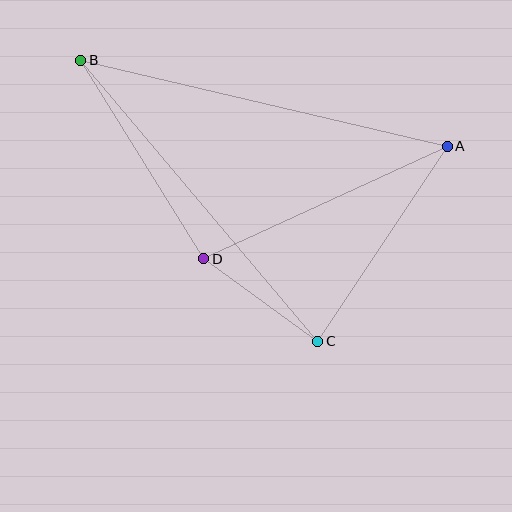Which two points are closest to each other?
Points C and D are closest to each other.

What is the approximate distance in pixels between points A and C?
The distance between A and C is approximately 234 pixels.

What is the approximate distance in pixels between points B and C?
The distance between B and C is approximately 368 pixels.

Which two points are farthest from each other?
Points A and B are farthest from each other.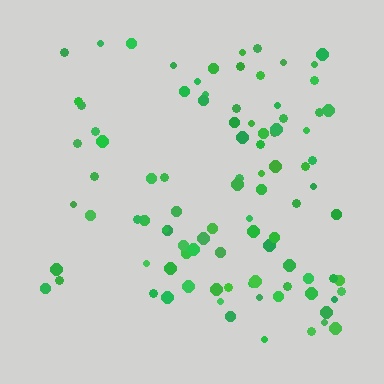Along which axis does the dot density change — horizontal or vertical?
Horizontal.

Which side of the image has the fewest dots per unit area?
The left.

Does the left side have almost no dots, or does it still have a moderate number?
Still a moderate number, just noticeably fewer than the right.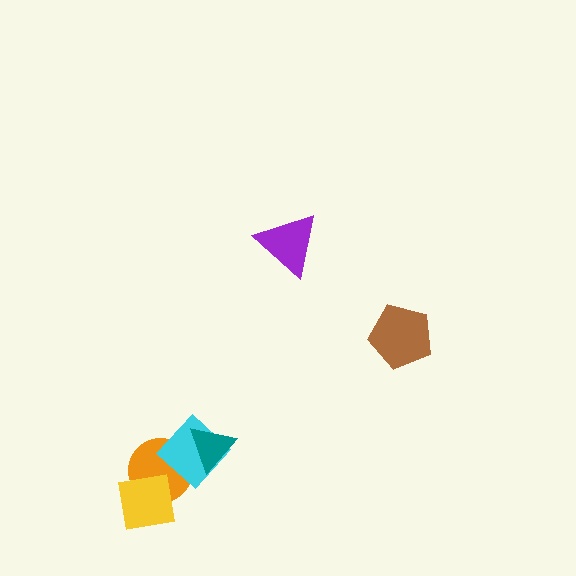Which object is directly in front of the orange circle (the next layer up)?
The cyan diamond is directly in front of the orange circle.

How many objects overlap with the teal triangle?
1 object overlaps with the teal triangle.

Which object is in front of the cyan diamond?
The teal triangle is in front of the cyan diamond.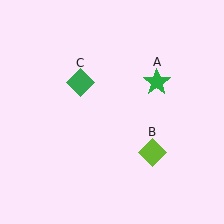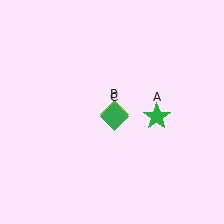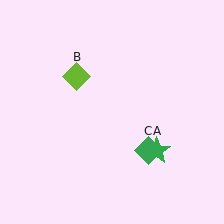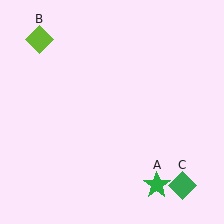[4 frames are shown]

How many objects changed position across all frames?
3 objects changed position: green star (object A), lime diamond (object B), green diamond (object C).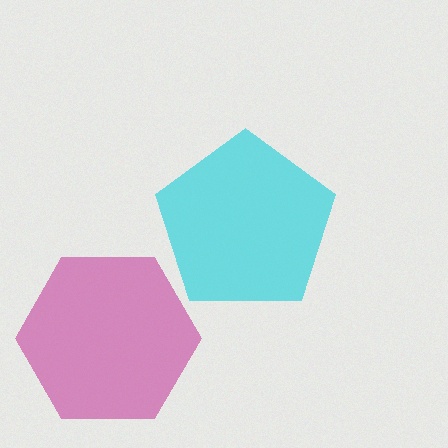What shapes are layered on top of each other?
The layered shapes are: a magenta hexagon, a cyan pentagon.